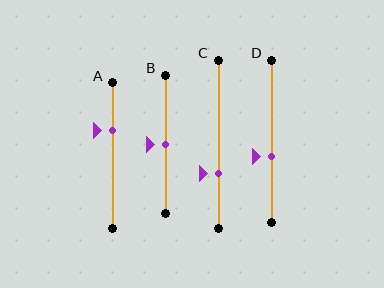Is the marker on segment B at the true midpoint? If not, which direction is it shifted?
Yes, the marker on segment B is at the true midpoint.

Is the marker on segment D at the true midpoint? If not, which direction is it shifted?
No, the marker on segment D is shifted downward by about 9% of the segment length.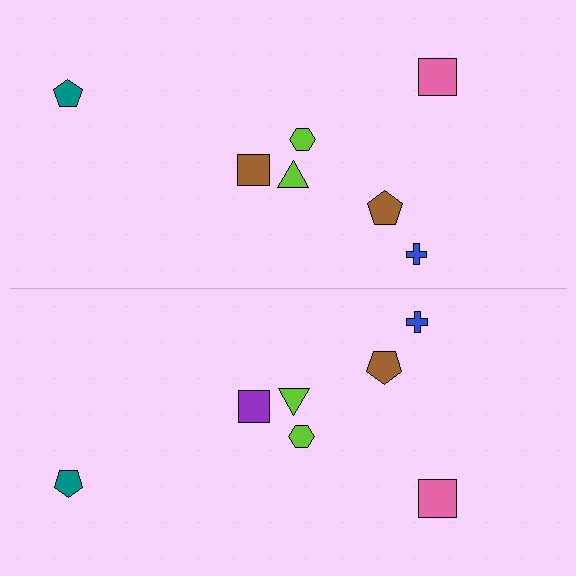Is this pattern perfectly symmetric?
No, the pattern is not perfectly symmetric. The purple square on the bottom side breaks the symmetry — its mirror counterpart is brown.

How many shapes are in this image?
There are 14 shapes in this image.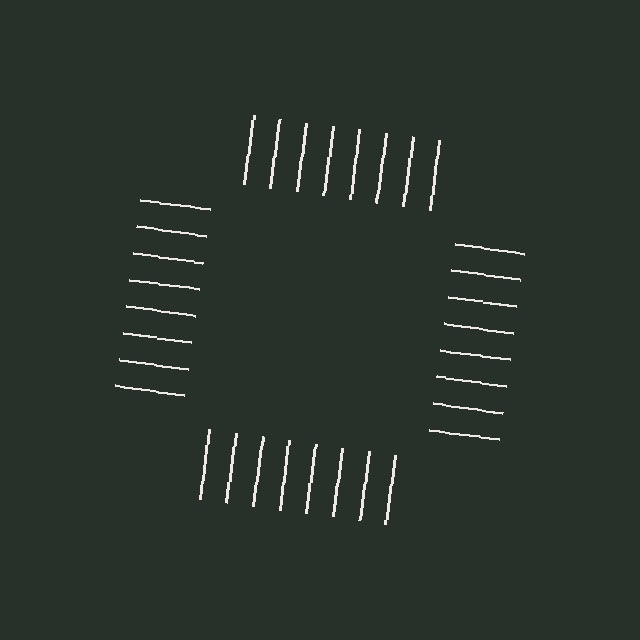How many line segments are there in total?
32 — 8 along each of the 4 edges.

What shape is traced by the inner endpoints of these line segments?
An illusory square — the line segments terminate on its edges but no continuous stroke is drawn.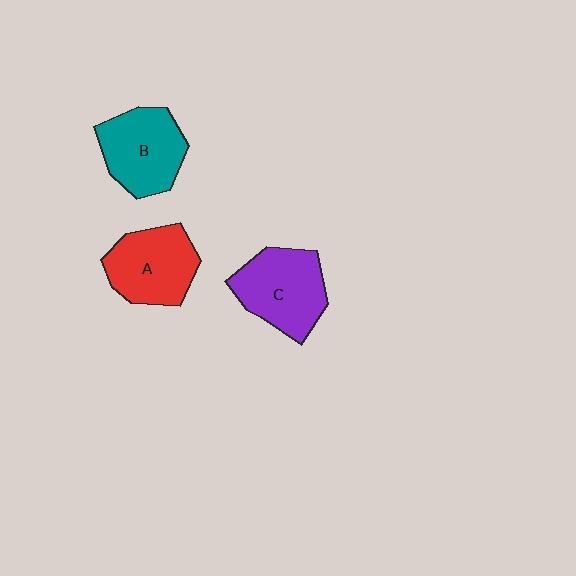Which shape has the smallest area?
Shape A (red).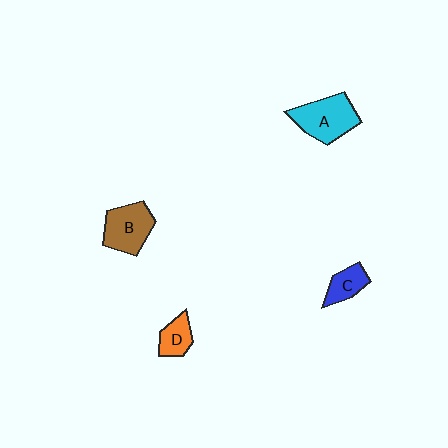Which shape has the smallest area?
Shape C (blue).